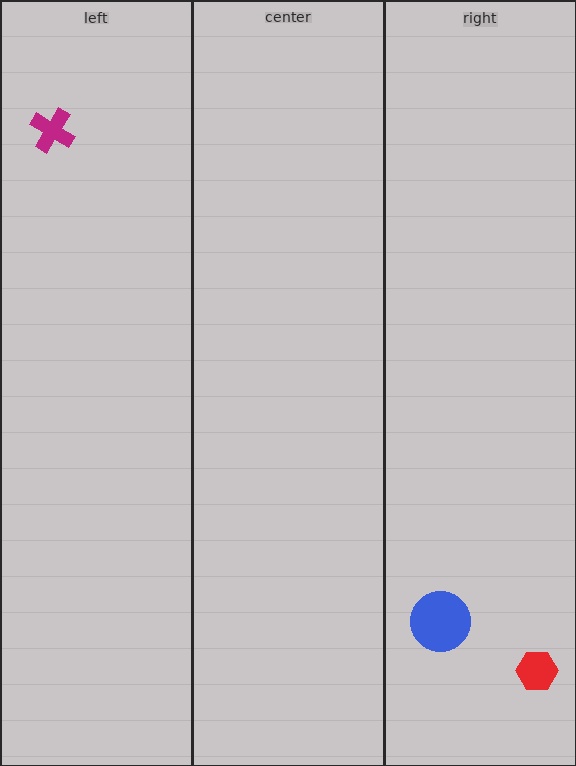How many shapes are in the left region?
1.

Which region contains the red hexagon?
The right region.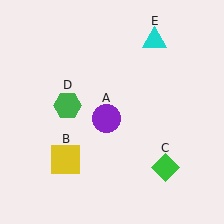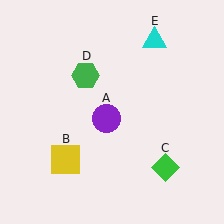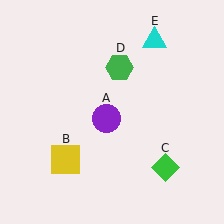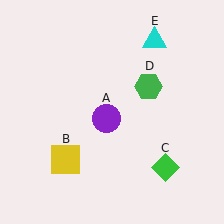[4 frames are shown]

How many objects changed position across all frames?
1 object changed position: green hexagon (object D).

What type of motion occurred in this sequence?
The green hexagon (object D) rotated clockwise around the center of the scene.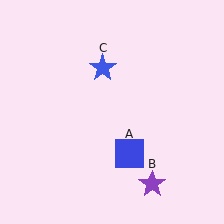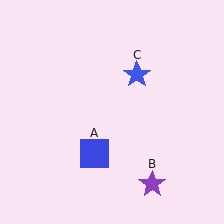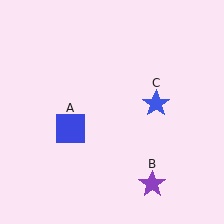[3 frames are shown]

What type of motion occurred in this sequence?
The blue square (object A), blue star (object C) rotated clockwise around the center of the scene.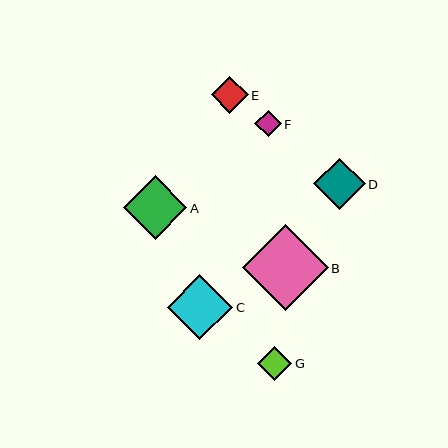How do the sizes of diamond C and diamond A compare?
Diamond C and diamond A are approximately the same size.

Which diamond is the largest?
Diamond B is the largest with a size of approximately 86 pixels.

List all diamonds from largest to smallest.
From largest to smallest: B, C, A, D, E, G, F.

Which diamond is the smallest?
Diamond F is the smallest with a size of approximately 26 pixels.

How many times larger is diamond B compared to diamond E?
Diamond B is approximately 2.3 times the size of diamond E.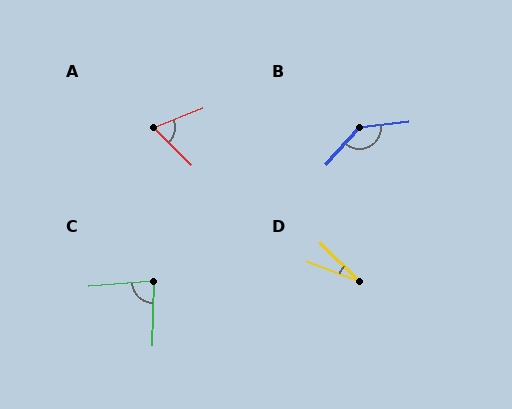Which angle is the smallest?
D, at approximately 23 degrees.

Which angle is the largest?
B, at approximately 139 degrees.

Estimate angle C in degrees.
Approximately 84 degrees.